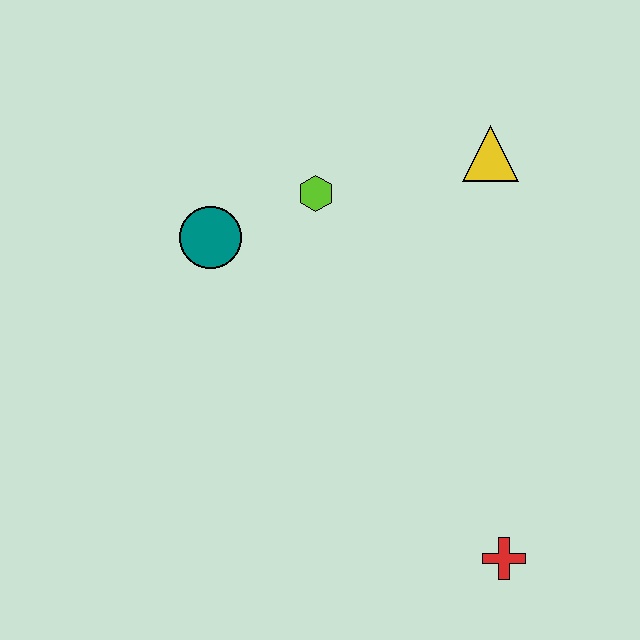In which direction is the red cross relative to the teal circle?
The red cross is below the teal circle.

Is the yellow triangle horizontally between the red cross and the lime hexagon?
Yes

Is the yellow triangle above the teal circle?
Yes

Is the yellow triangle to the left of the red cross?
Yes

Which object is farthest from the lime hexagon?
The red cross is farthest from the lime hexagon.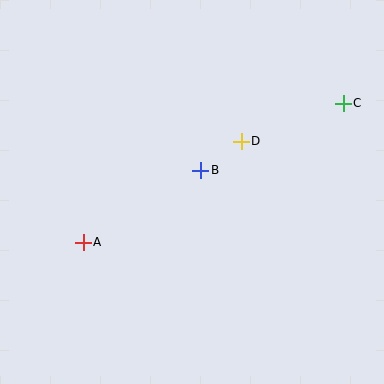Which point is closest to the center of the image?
Point B at (201, 170) is closest to the center.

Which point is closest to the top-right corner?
Point C is closest to the top-right corner.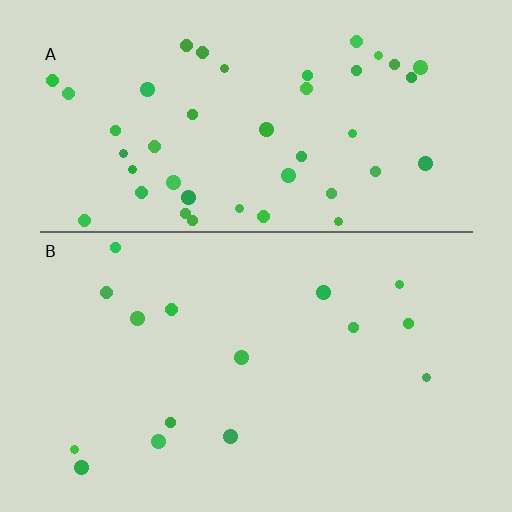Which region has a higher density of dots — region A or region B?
A (the top).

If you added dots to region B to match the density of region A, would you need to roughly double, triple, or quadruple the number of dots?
Approximately triple.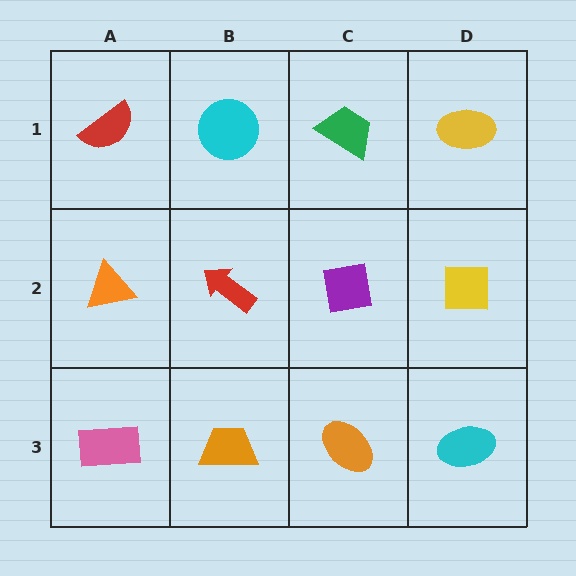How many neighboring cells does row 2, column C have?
4.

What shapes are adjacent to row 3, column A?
An orange triangle (row 2, column A), an orange trapezoid (row 3, column B).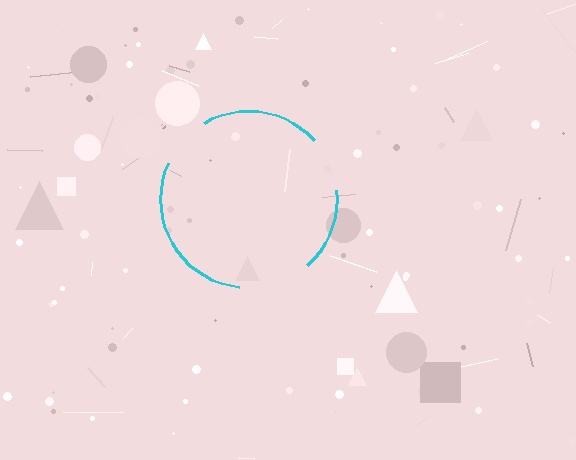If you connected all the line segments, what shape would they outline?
They would outline a circle.